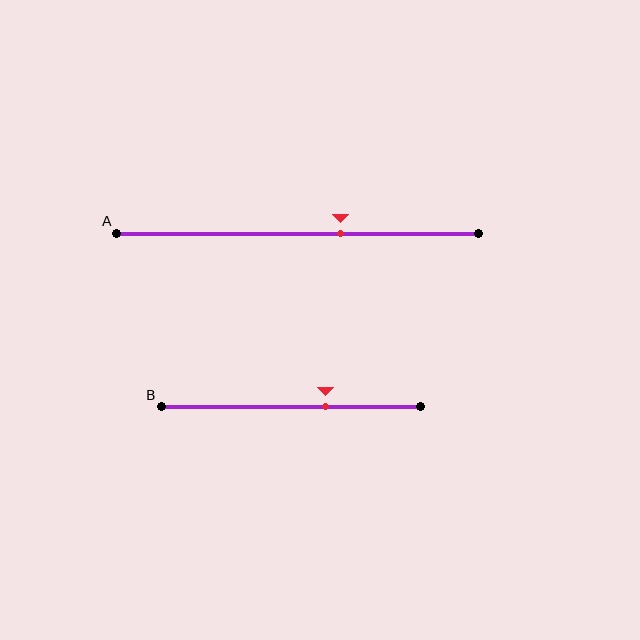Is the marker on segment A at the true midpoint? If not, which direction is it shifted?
No, the marker on segment A is shifted to the right by about 12% of the segment length.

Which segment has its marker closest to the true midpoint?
Segment A has its marker closest to the true midpoint.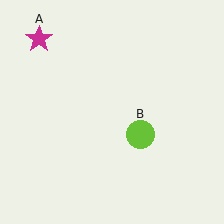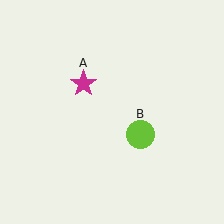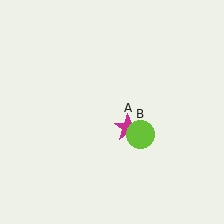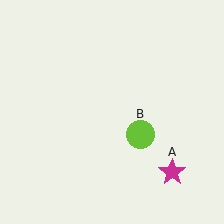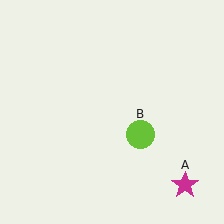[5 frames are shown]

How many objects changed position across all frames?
1 object changed position: magenta star (object A).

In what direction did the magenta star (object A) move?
The magenta star (object A) moved down and to the right.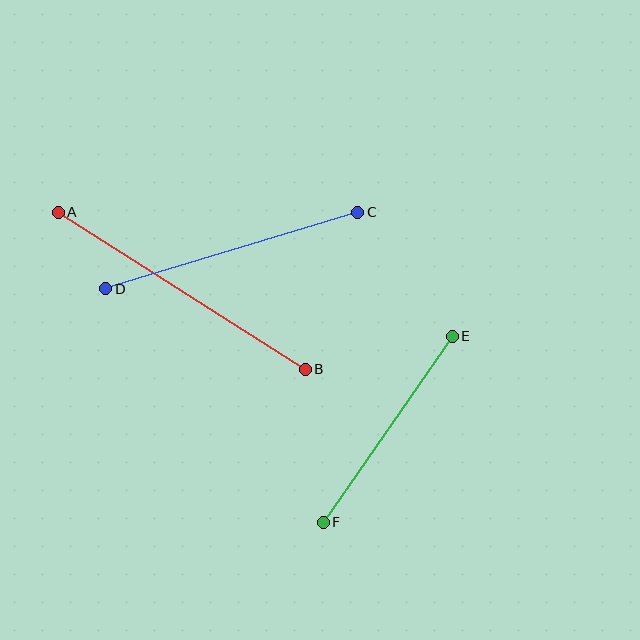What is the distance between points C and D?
The distance is approximately 264 pixels.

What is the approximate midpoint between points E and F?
The midpoint is at approximately (388, 429) pixels.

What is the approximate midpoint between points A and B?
The midpoint is at approximately (182, 291) pixels.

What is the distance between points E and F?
The distance is approximately 226 pixels.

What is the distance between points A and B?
The distance is approximately 293 pixels.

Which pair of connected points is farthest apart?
Points A and B are farthest apart.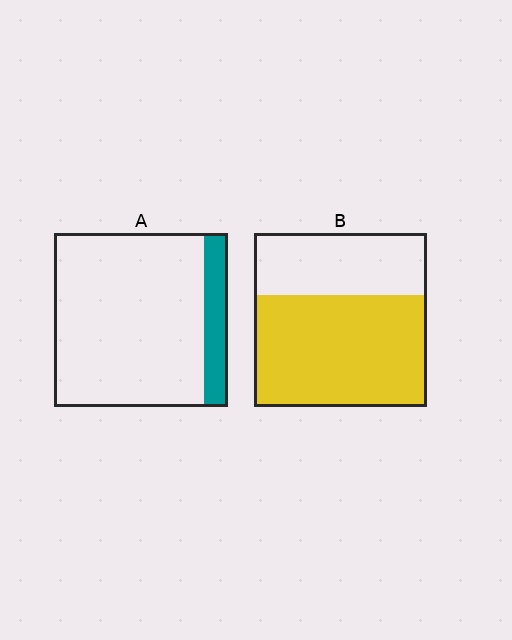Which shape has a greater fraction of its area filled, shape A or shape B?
Shape B.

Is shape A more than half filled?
No.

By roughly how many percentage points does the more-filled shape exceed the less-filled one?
By roughly 50 percentage points (B over A).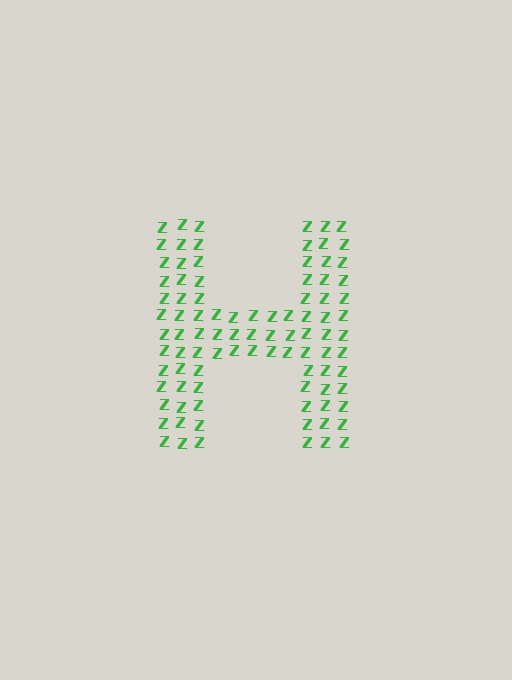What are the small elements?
The small elements are letter Z's.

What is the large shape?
The large shape is the letter H.